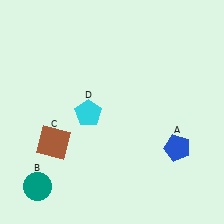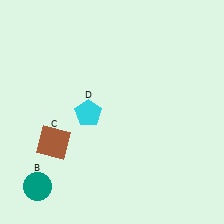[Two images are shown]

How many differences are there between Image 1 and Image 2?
There is 1 difference between the two images.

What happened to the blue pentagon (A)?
The blue pentagon (A) was removed in Image 2. It was in the bottom-right area of Image 1.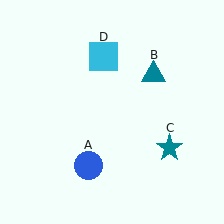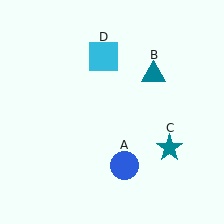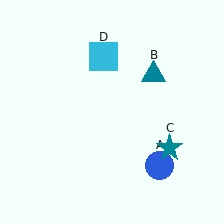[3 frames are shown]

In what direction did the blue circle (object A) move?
The blue circle (object A) moved right.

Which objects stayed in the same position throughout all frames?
Teal triangle (object B) and teal star (object C) and cyan square (object D) remained stationary.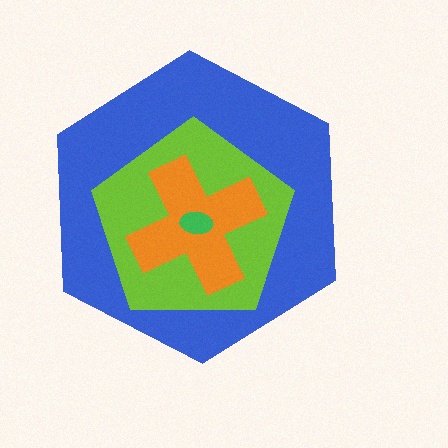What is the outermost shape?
The blue hexagon.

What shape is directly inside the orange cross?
The green ellipse.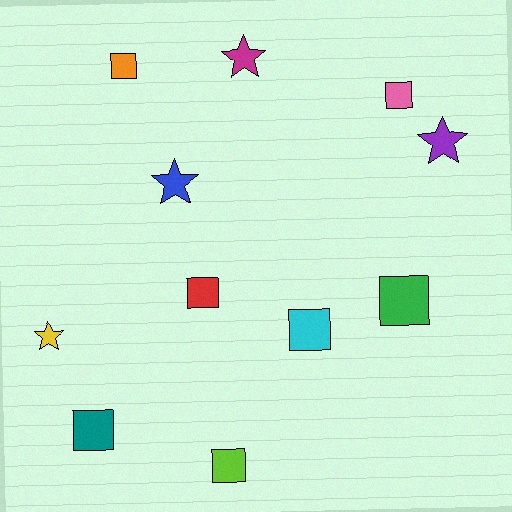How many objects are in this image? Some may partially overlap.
There are 11 objects.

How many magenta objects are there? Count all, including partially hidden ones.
There is 1 magenta object.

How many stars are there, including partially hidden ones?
There are 4 stars.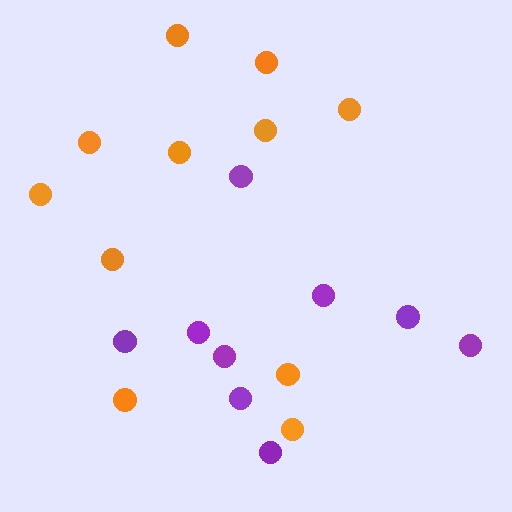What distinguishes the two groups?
There are 2 groups: one group of orange circles (11) and one group of purple circles (9).